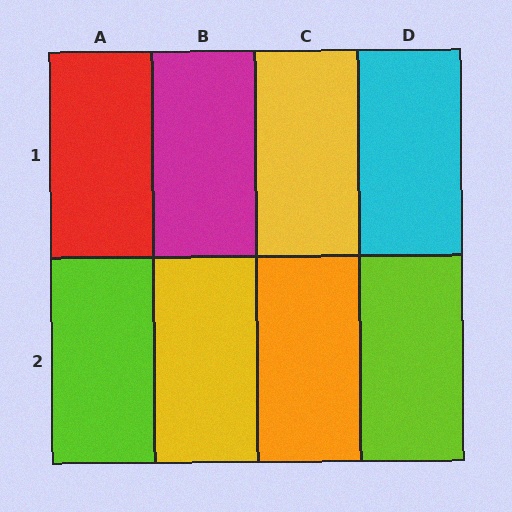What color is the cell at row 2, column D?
Lime.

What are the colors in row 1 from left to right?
Red, magenta, yellow, cyan.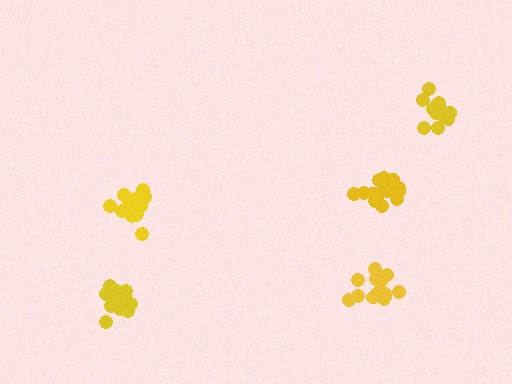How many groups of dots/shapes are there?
There are 5 groups.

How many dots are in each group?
Group 1: 16 dots, Group 2: 16 dots, Group 3: 18 dots, Group 4: 17 dots, Group 5: 15 dots (82 total).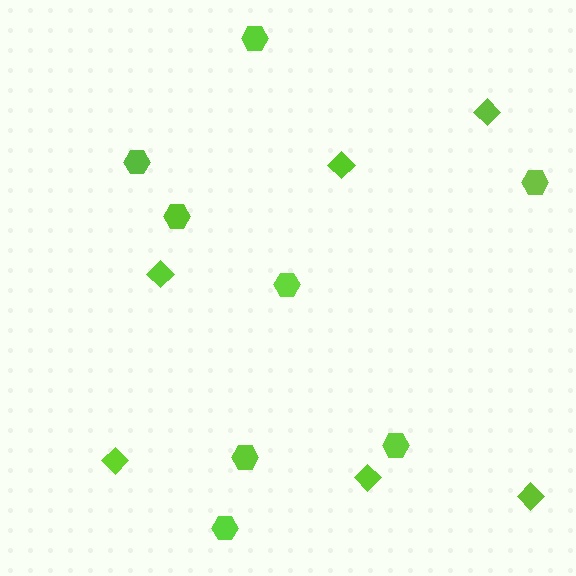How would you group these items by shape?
There are 2 groups: one group of diamonds (6) and one group of hexagons (8).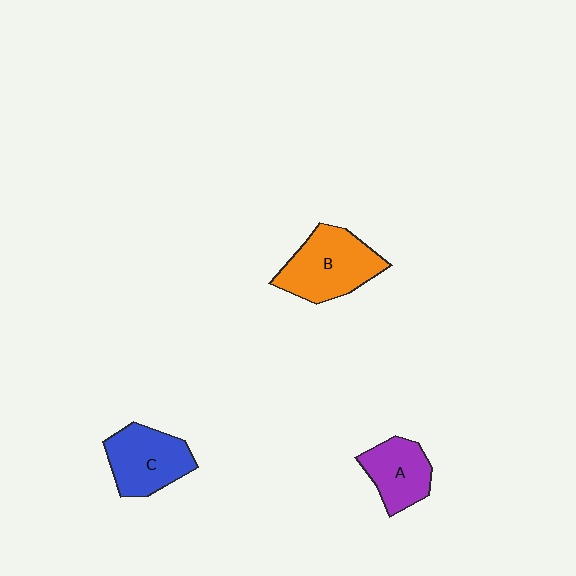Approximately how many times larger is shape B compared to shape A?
Approximately 1.5 times.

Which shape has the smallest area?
Shape A (purple).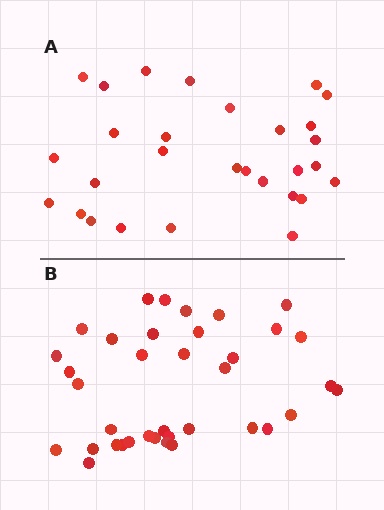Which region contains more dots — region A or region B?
Region B (the bottom region) has more dots.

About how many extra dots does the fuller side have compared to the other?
Region B has roughly 8 or so more dots than region A.